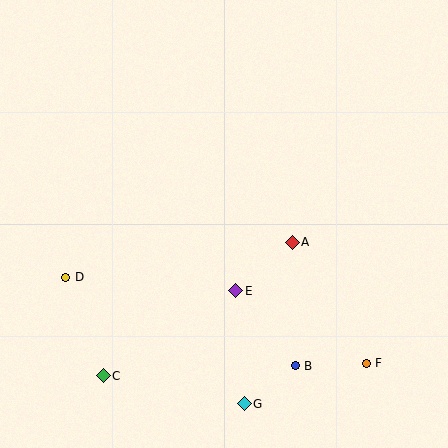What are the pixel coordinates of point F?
Point F is at (366, 363).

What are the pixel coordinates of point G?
Point G is at (244, 404).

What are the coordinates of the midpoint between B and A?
The midpoint between B and A is at (294, 304).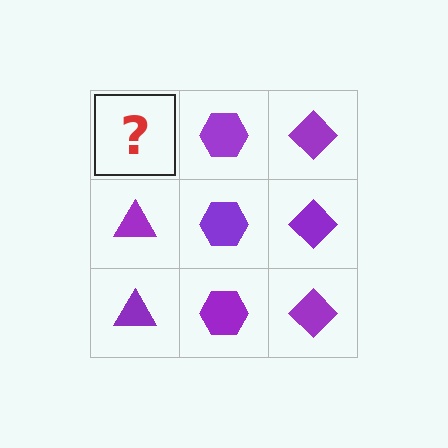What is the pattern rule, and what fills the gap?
The rule is that each column has a consistent shape. The gap should be filled with a purple triangle.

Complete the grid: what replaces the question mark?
The question mark should be replaced with a purple triangle.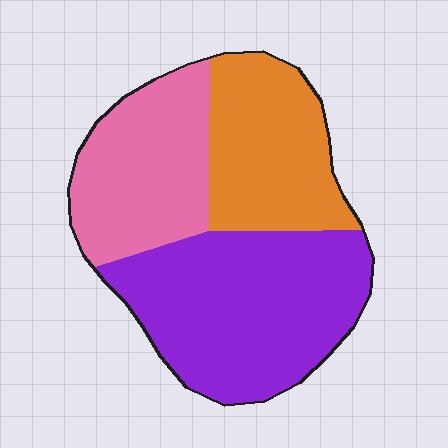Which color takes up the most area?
Purple, at roughly 45%.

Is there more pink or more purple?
Purple.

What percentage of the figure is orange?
Orange takes up about one quarter (1/4) of the figure.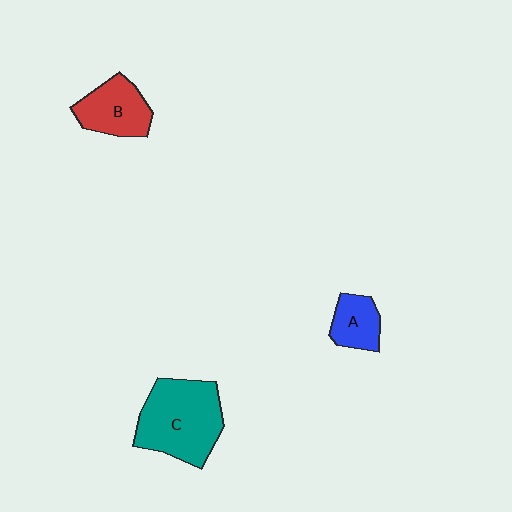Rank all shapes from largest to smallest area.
From largest to smallest: C (teal), B (red), A (blue).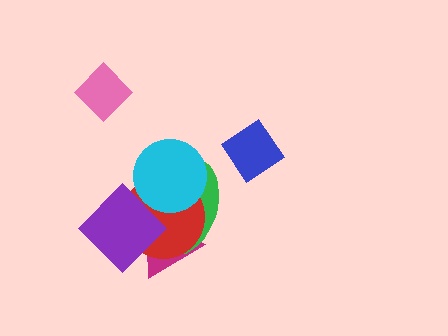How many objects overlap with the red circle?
4 objects overlap with the red circle.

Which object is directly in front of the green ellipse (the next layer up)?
The red circle is directly in front of the green ellipse.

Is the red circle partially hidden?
Yes, it is partially covered by another shape.